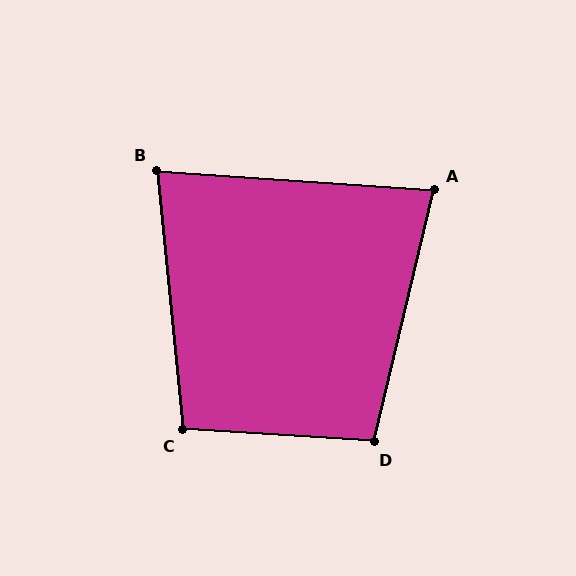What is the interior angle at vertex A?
Approximately 80 degrees (acute).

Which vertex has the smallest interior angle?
B, at approximately 80 degrees.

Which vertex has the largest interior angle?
D, at approximately 100 degrees.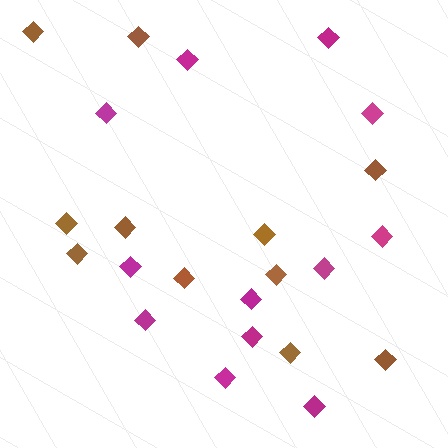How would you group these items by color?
There are 2 groups: one group of magenta diamonds (12) and one group of brown diamonds (11).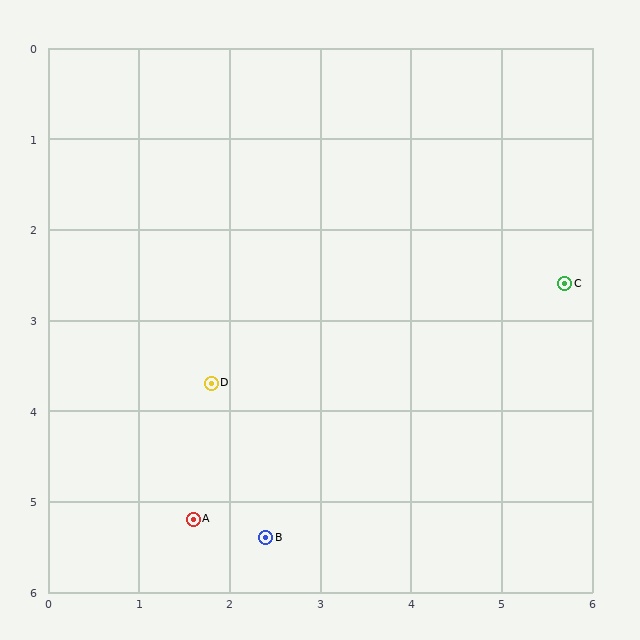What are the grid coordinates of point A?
Point A is at approximately (1.6, 5.2).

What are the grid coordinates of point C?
Point C is at approximately (5.7, 2.6).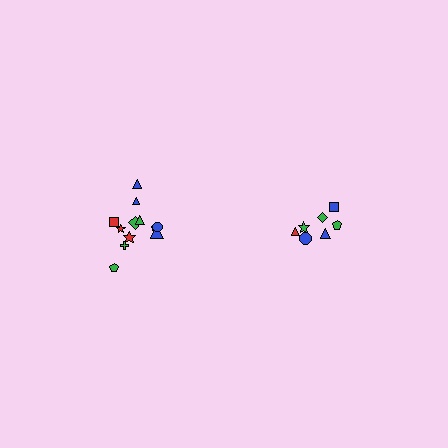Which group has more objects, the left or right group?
The left group.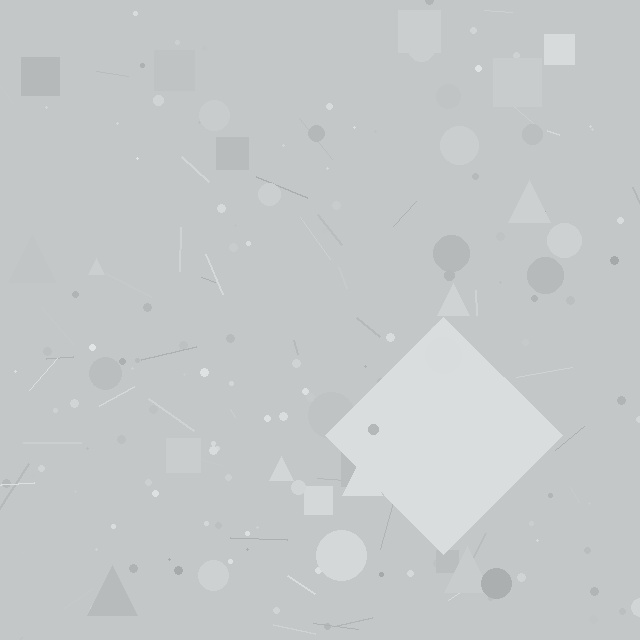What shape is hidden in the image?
A diamond is hidden in the image.